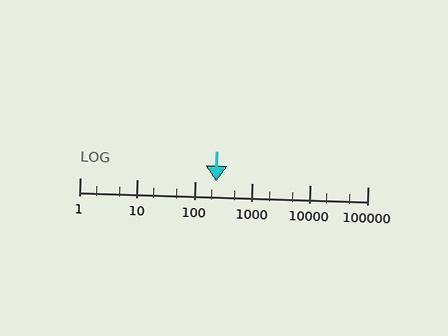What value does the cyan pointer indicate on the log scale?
The pointer indicates approximately 230.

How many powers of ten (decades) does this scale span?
The scale spans 5 decades, from 1 to 100000.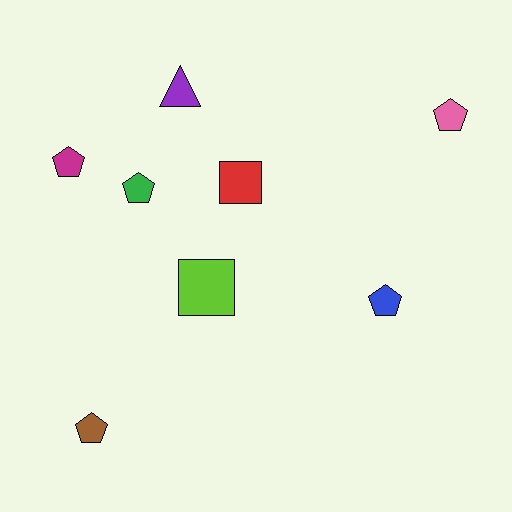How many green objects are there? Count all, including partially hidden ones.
There is 1 green object.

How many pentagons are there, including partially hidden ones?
There are 5 pentagons.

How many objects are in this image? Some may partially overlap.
There are 8 objects.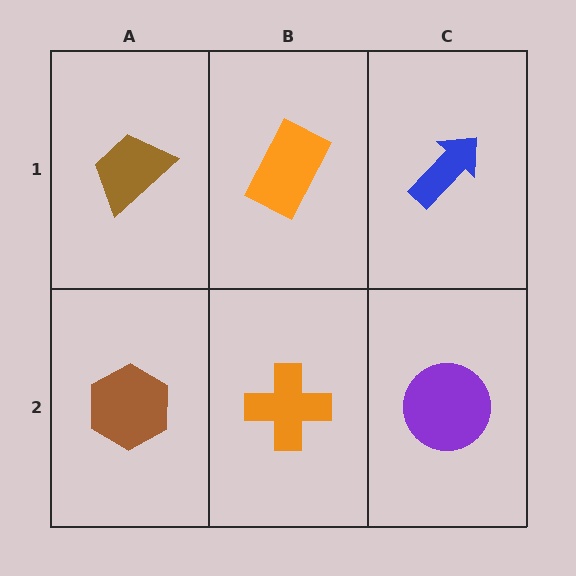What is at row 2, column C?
A purple circle.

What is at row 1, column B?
An orange rectangle.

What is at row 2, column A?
A brown hexagon.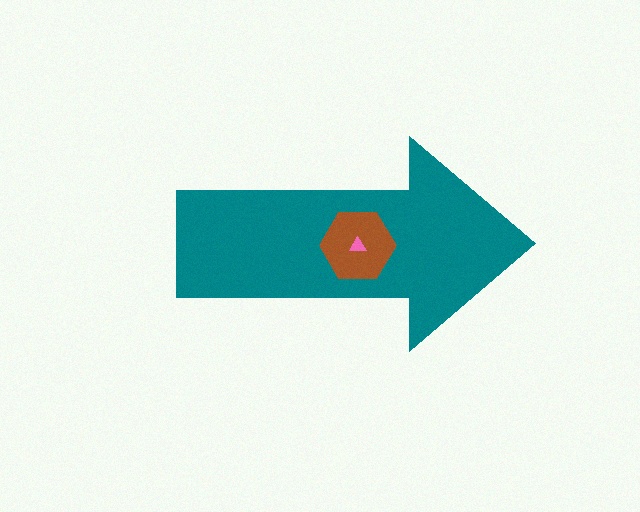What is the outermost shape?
The teal arrow.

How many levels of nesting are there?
3.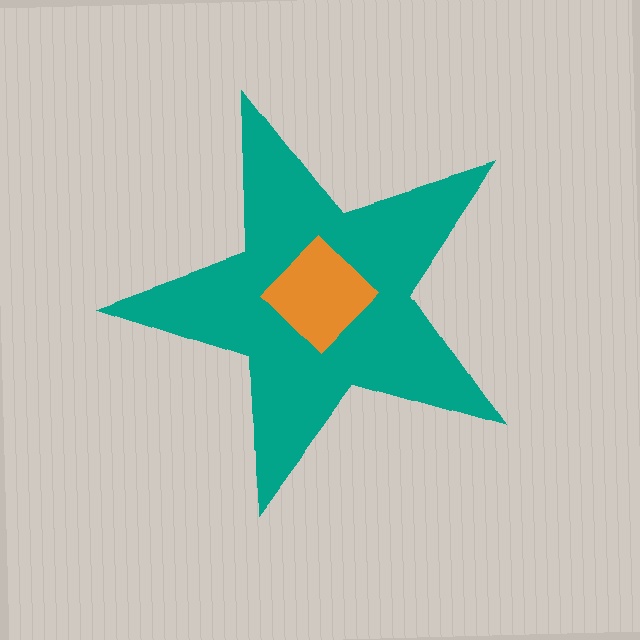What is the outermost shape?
The teal star.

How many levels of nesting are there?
2.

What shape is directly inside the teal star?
The orange diamond.